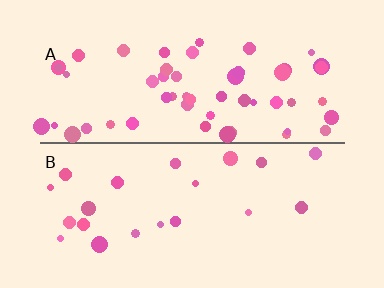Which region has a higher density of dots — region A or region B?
A (the top).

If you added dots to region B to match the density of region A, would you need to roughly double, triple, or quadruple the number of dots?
Approximately triple.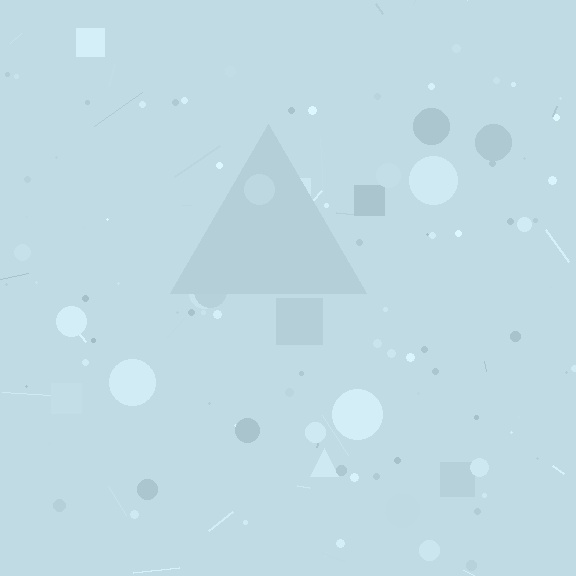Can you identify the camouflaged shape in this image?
The camouflaged shape is a triangle.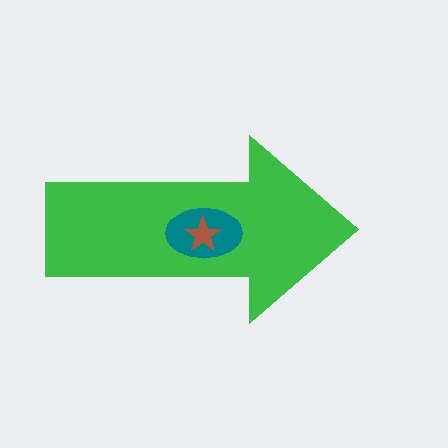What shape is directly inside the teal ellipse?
The brown star.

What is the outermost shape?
The green arrow.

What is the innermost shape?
The brown star.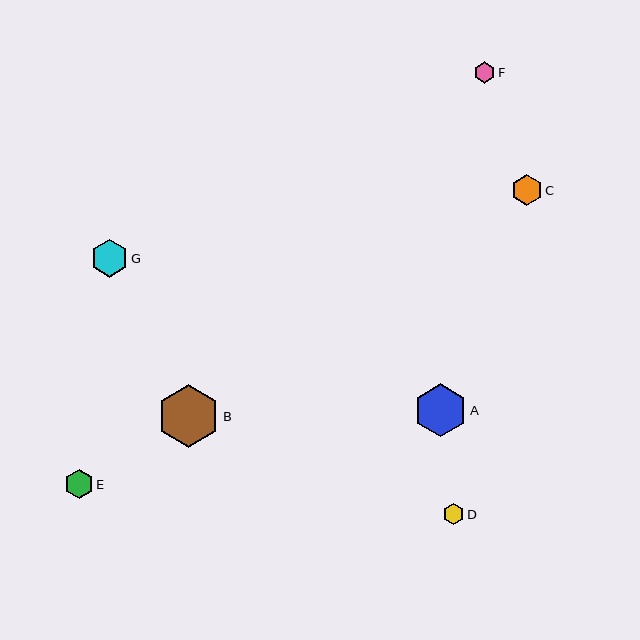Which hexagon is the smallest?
Hexagon D is the smallest with a size of approximately 21 pixels.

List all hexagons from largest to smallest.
From largest to smallest: B, A, G, C, E, F, D.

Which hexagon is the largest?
Hexagon B is the largest with a size of approximately 63 pixels.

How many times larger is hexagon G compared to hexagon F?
Hexagon G is approximately 1.7 times the size of hexagon F.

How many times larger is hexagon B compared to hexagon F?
Hexagon B is approximately 2.9 times the size of hexagon F.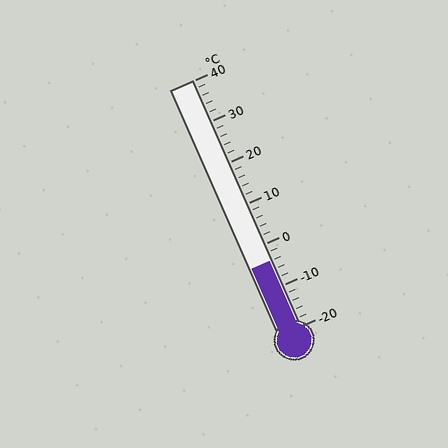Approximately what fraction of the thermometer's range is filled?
The thermometer is filled to approximately 25% of its range.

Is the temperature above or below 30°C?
The temperature is below 30°C.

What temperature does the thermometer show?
The thermometer shows approximately -4°C.